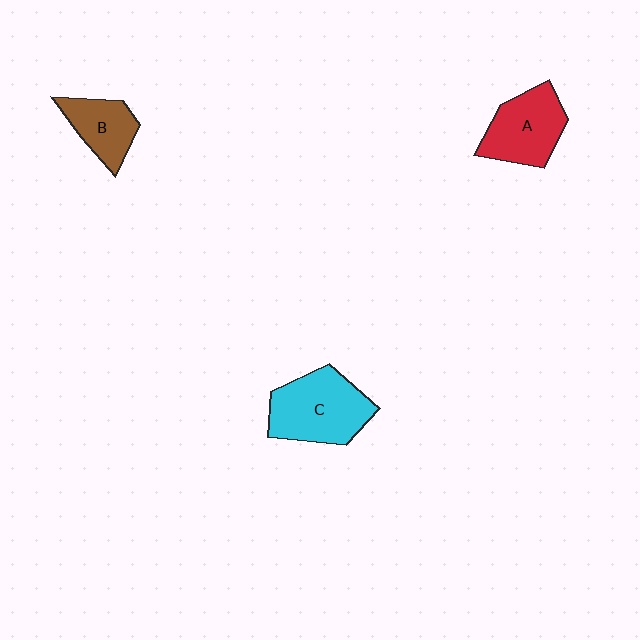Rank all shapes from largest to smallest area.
From largest to smallest: C (cyan), A (red), B (brown).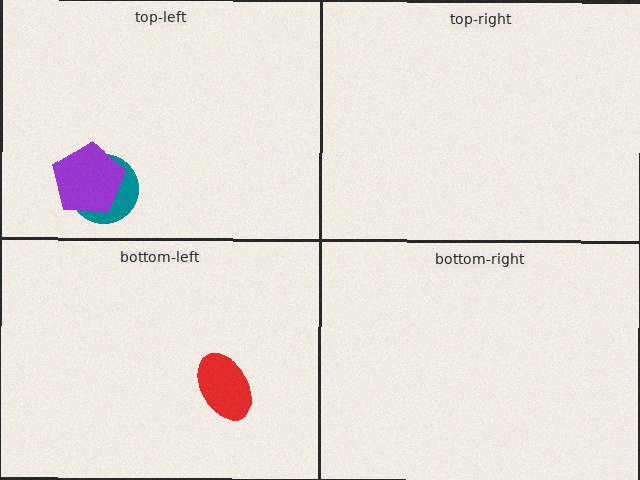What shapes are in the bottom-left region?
The red ellipse.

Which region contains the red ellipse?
The bottom-left region.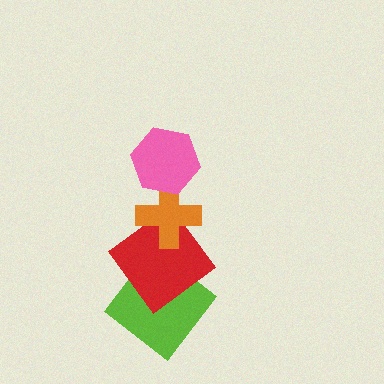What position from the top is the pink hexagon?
The pink hexagon is 1st from the top.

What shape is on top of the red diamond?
The orange cross is on top of the red diamond.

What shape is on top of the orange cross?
The pink hexagon is on top of the orange cross.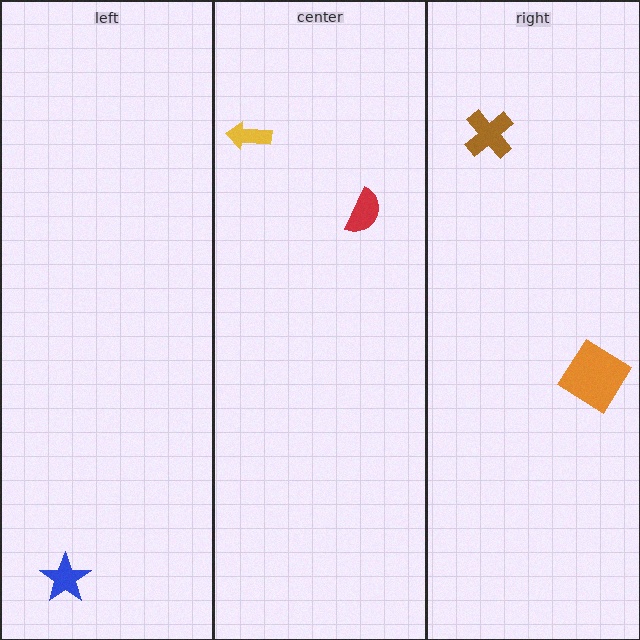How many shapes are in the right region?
2.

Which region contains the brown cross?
The right region.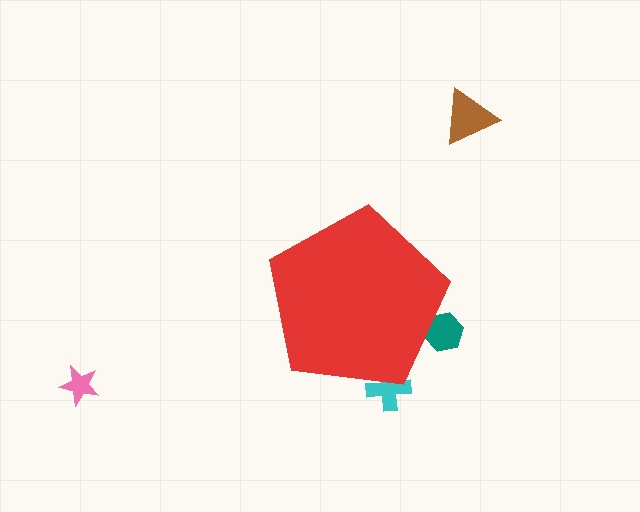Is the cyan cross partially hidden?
Yes, the cyan cross is partially hidden behind the red pentagon.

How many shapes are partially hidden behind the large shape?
2 shapes are partially hidden.